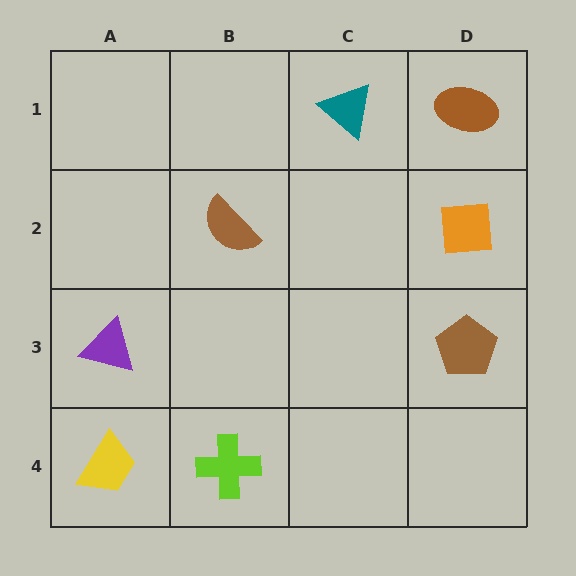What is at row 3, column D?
A brown pentagon.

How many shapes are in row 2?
2 shapes.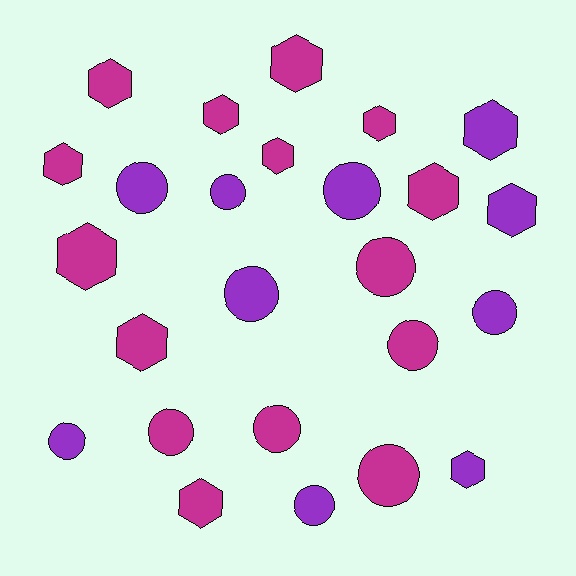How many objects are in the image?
There are 25 objects.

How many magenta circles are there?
There are 5 magenta circles.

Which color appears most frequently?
Magenta, with 15 objects.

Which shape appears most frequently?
Hexagon, with 13 objects.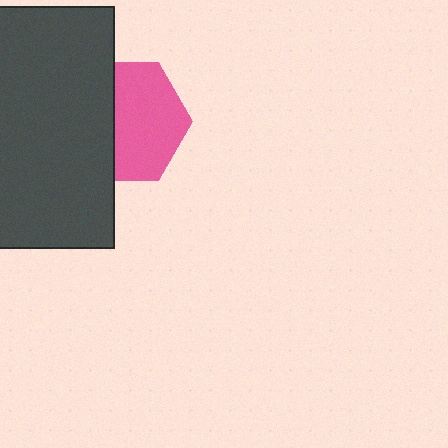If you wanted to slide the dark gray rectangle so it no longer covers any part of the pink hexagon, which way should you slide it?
Slide it left — that is the most direct way to separate the two shapes.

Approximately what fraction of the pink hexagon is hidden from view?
Roughly 41% of the pink hexagon is hidden behind the dark gray rectangle.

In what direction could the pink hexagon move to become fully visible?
The pink hexagon could move right. That would shift it out from behind the dark gray rectangle entirely.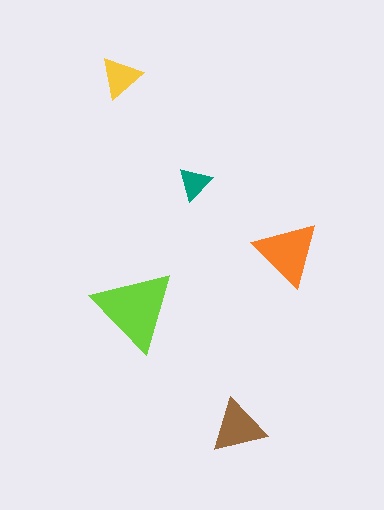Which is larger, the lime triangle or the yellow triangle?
The lime one.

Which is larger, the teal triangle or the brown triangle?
The brown one.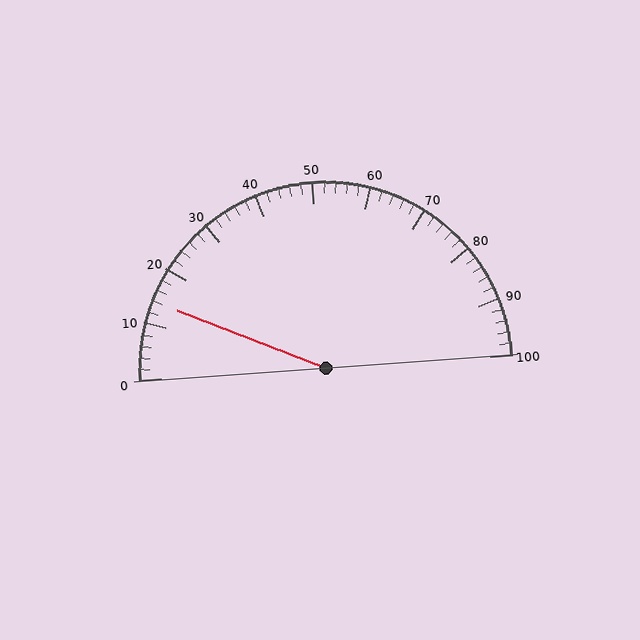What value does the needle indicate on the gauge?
The needle indicates approximately 14.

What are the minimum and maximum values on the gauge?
The gauge ranges from 0 to 100.